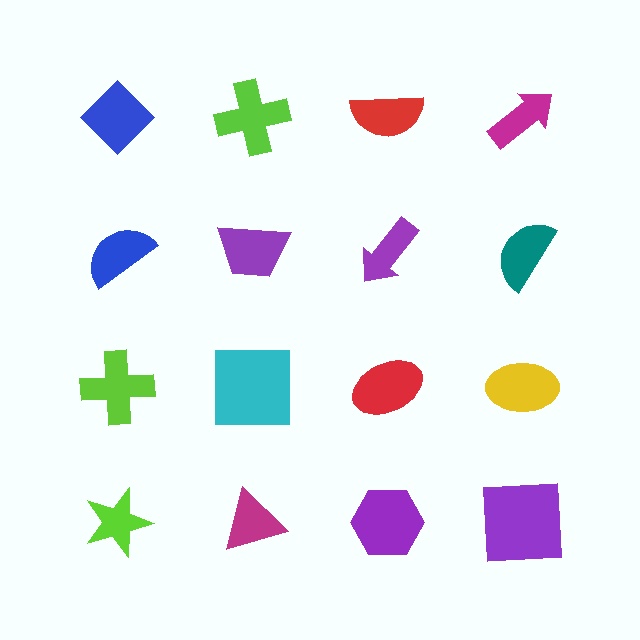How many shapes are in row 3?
4 shapes.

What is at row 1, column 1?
A blue diamond.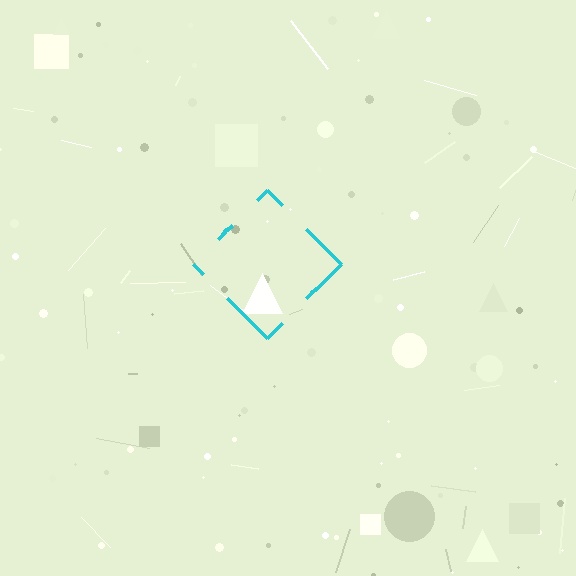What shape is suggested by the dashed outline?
The dashed outline suggests a diamond.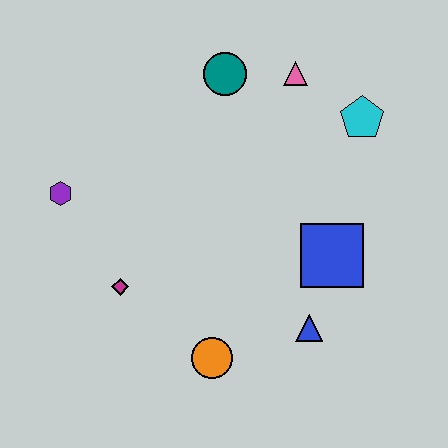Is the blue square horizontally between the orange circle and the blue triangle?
No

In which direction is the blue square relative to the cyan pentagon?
The blue square is below the cyan pentagon.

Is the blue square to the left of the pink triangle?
No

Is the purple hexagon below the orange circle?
No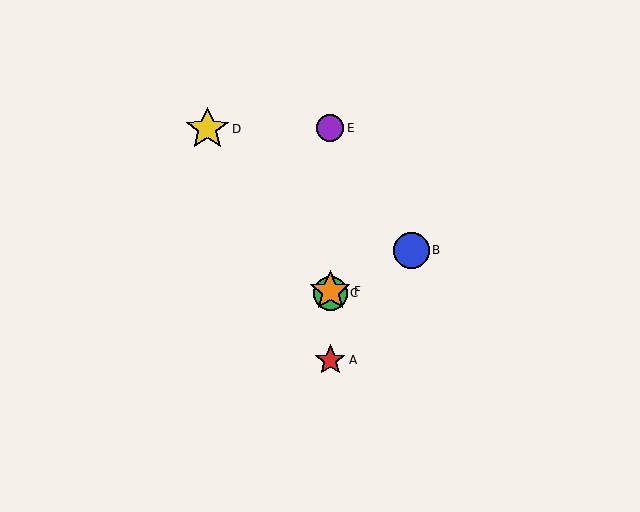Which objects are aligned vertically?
Objects A, C, E, F are aligned vertically.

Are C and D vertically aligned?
No, C is at x≈330 and D is at x≈207.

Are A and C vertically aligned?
Yes, both are at x≈330.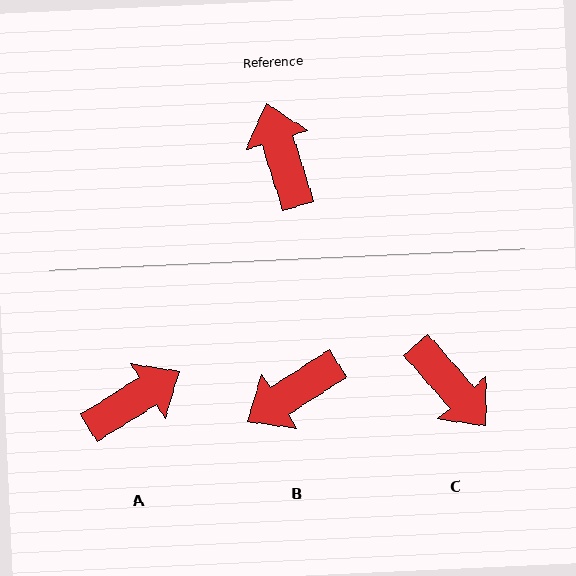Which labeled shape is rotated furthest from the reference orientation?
C, about 156 degrees away.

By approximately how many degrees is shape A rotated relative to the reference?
Approximately 75 degrees clockwise.